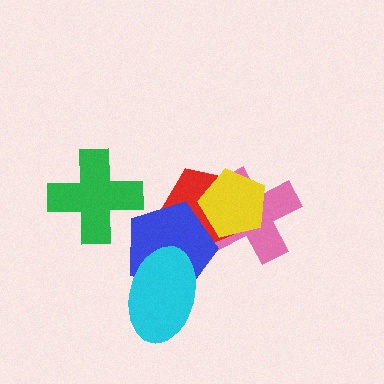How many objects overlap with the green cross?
0 objects overlap with the green cross.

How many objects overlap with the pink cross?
2 objects overlap with the pink cross.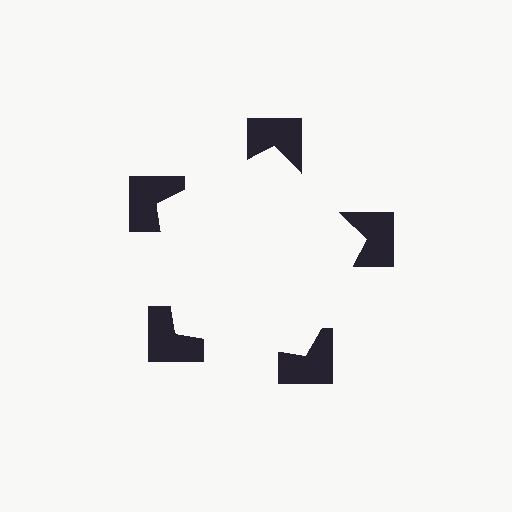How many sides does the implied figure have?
5 sides.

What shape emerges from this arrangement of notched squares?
An illusory pentagon — its edges are inferred from the aligned wedge cuts in the notched squares, not physically drawn.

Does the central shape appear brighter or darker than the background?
It typically appears slightly brighter than the background, even though no actual brightness change is drawn.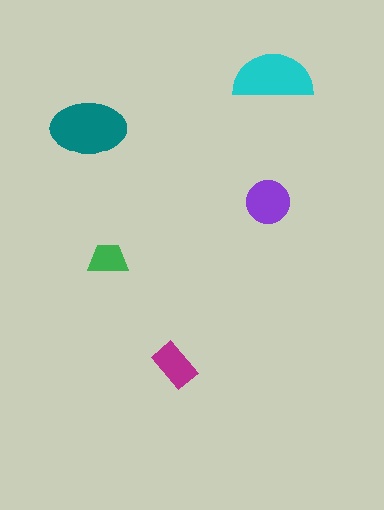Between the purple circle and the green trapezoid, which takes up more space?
The purple circle.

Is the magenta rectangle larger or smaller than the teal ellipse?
Smaller.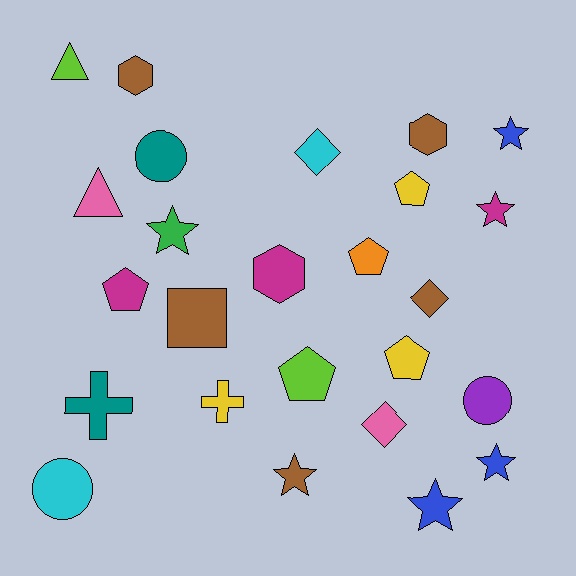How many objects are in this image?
There are 25 objects.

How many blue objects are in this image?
There are 3 blue objects.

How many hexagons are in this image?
There are 3 hexagons.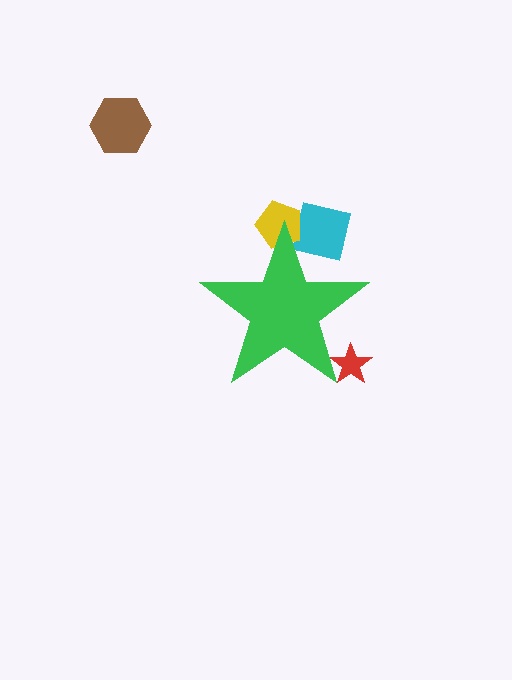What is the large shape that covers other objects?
A green star.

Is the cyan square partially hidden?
Yes, the cyan square is partially hidden behind the green star.